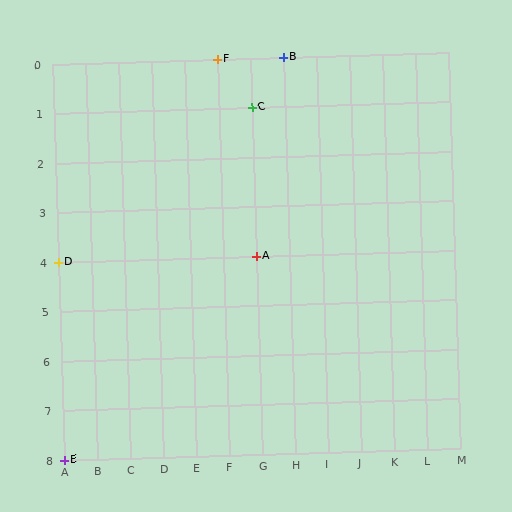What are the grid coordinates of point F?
Point F is at grid coordinates (F, 0).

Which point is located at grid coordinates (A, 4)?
Point D is at (A, 4).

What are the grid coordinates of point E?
Point E is at grid coordinates (A, 8).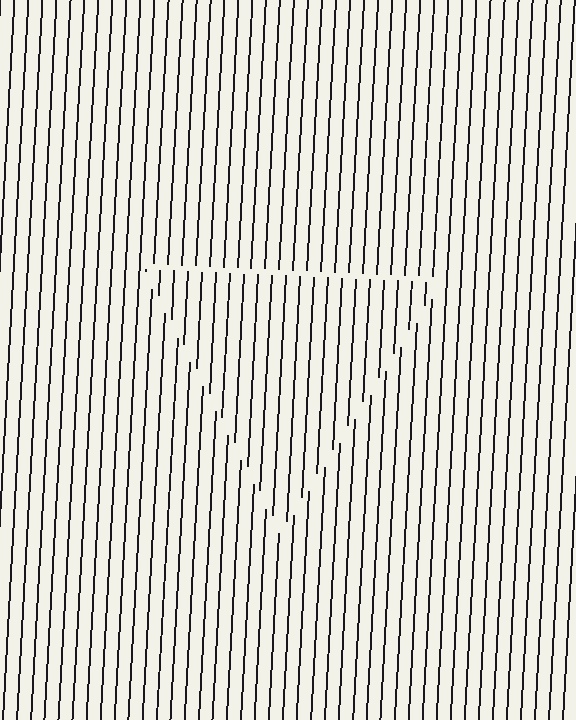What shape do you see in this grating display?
An illusory triangle. The interior of the shape contains the same grating, shifted by half a period — the contour is defined by the phase discontinuity where line-ends from the inner and outer gratings abut.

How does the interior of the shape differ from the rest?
The interior of the shape contains the same grating, shifted by half a period — the contour is defined by the phase discontinuity where line-ends from the inner and outer gratings abut.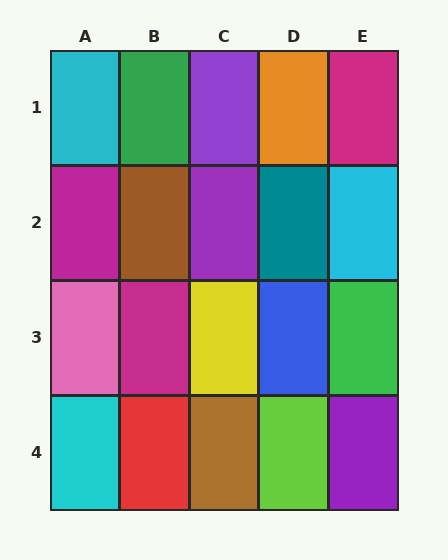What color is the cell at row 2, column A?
Magenta.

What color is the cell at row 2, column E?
Cyan.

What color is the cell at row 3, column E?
Green.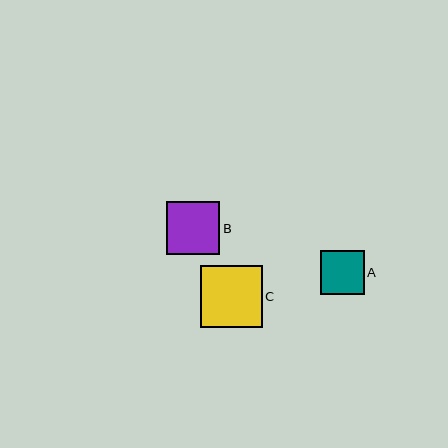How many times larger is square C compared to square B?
Square C is approximately 1.2 times the size of square B.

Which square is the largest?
Square C is the largest with a size of approximately 62 pixels.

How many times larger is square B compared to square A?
Square B is approximately 1.2 times the size of square A.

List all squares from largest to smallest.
From largest to smallest: C, B, A.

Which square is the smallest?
Square A is the smallest with a size of approximately 43 pixels.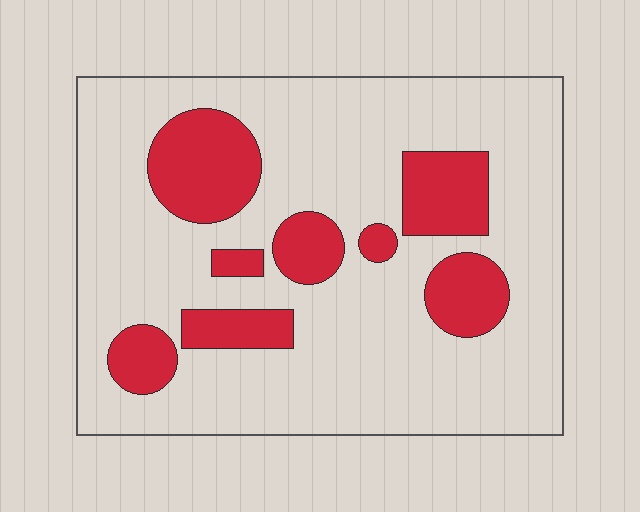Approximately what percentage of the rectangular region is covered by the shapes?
Approximately 20%.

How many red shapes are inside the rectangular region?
8.